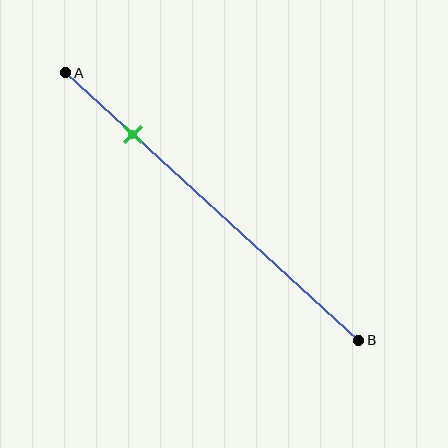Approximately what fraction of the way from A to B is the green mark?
The green mark is approximately 25% of the way from A to B.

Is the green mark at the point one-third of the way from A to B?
No, the mark is at about 25% from A, not at the 33% one-third point.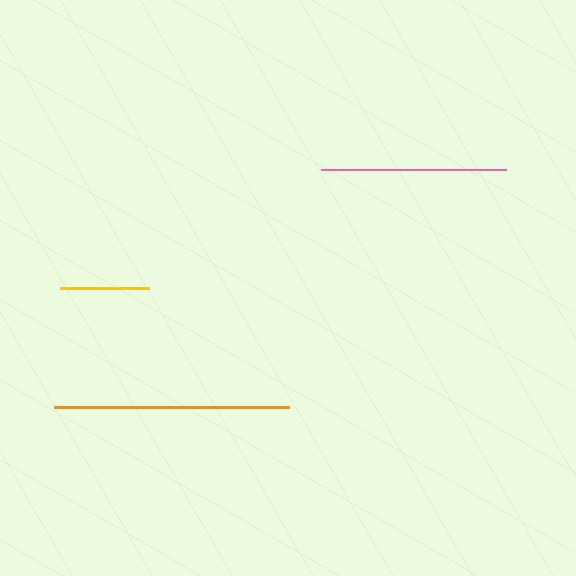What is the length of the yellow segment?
The yellow segment is approximately 89 pixels long.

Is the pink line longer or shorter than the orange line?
The orange line is longer than the pink line.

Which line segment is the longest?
The orange line is the longest at approximately 235 pixels.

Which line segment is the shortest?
The yellow line is the shortest at approximately 89 pixels.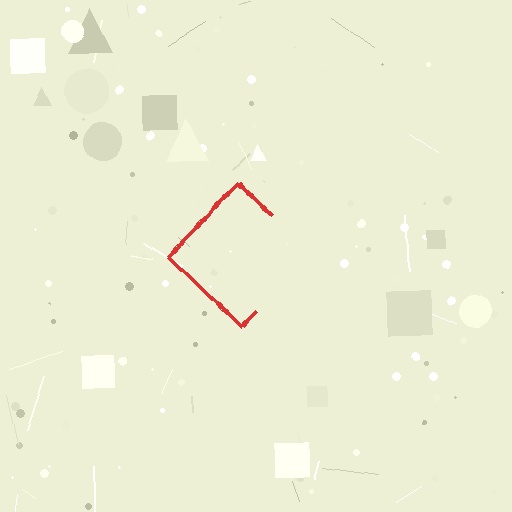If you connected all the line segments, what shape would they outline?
They would outline a diamond.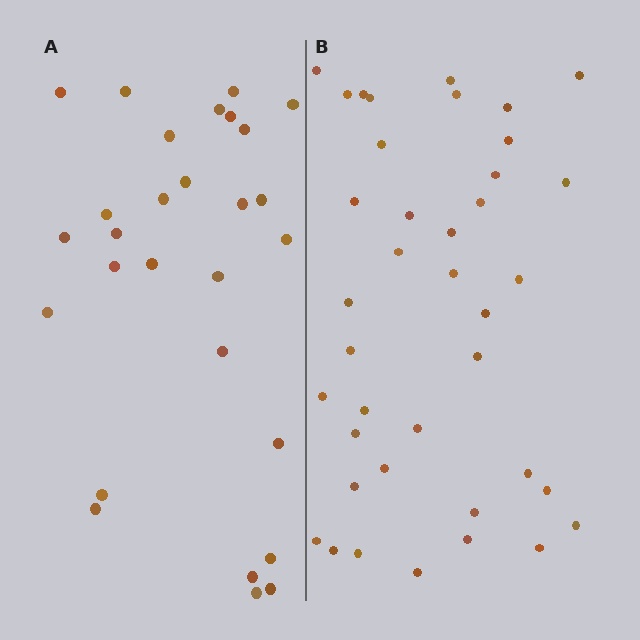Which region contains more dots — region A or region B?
Region B (the right region) has more dots.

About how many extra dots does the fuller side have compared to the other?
Region B has roughly 12 or so more dots than region A.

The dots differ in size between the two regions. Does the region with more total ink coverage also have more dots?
No. Region A has more total ink coverage because its dots are larger, but region B actually contains more individual dots. Total area can be misleading — the number of items is what matters here.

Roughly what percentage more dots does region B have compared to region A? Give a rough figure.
About 40% more.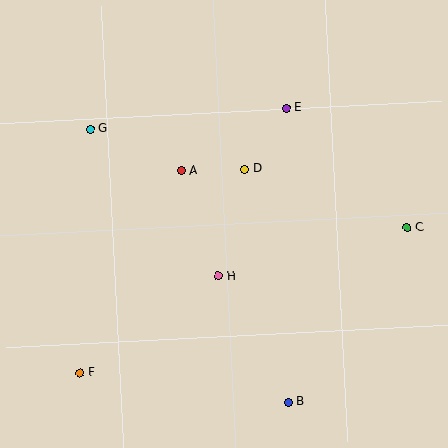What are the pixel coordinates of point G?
Point G is at (90, 129).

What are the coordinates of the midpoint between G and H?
The midpoint between G and H is at (154, 203).